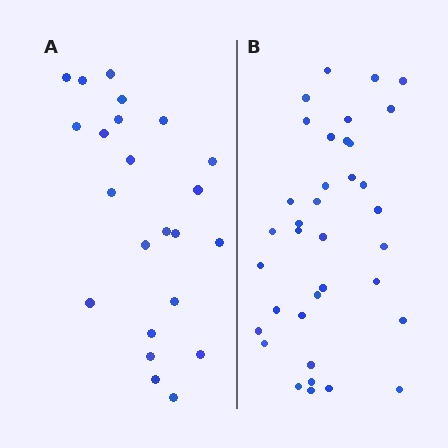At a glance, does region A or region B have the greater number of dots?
Region B (the right region) has more dots.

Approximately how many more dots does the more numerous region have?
Region B has approximately 15 more dots than region A.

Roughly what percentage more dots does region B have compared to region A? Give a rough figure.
About 55% more.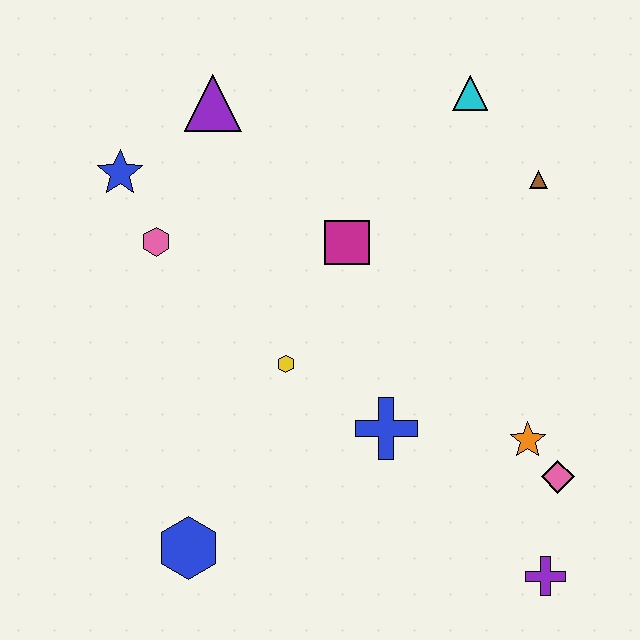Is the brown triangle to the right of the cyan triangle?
Yes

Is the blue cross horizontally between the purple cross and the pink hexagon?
Yes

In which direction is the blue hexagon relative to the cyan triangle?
The blue hexagon is below the cyan triangle.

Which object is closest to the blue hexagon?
The yellow hexagon is closest to the blue hexagon.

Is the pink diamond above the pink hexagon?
No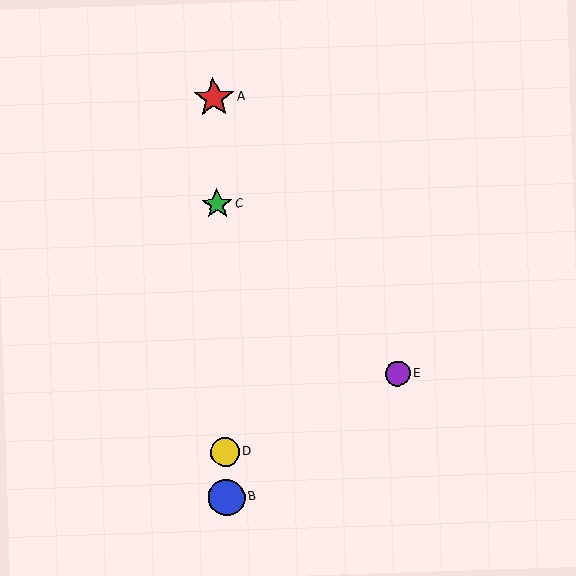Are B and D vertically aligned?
Yes, both are at x≈227.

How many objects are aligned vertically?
4 objects (A, B, C, D) are aligned vertically.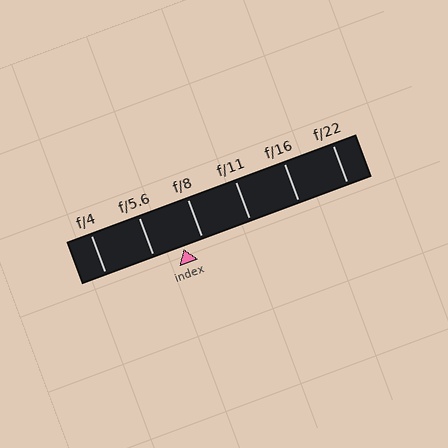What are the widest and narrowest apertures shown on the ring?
The widest aperture shown is f/4 and the narrowest is f/22.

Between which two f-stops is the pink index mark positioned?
The index mark is between f/5.6 and f/8.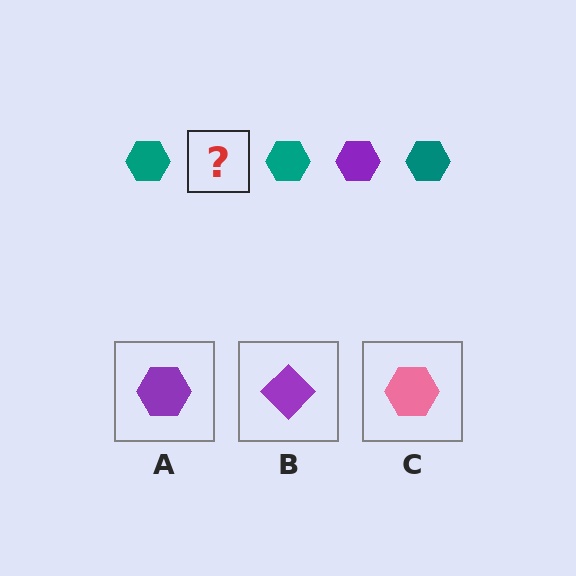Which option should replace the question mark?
Option A.